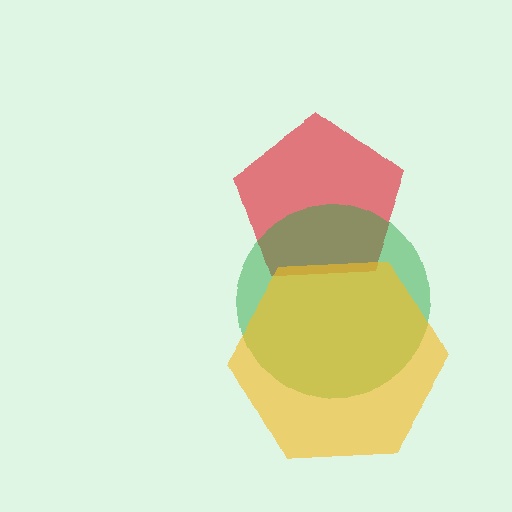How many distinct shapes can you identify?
There are 3 distinct shapes: a red pentagon, a green circle, a yellow hexagon.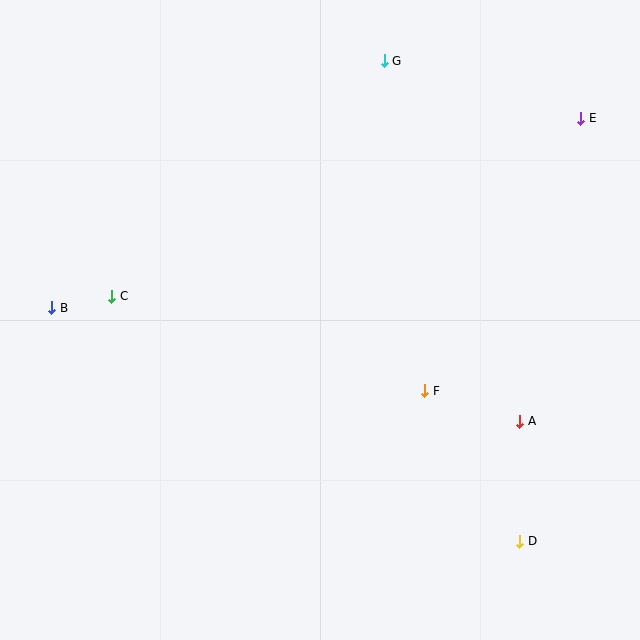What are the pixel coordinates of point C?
Point C is at (112, 296).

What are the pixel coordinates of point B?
Point B is at (52, 308).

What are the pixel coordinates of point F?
Point F is at (425, 391).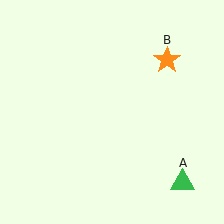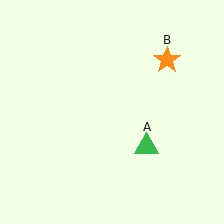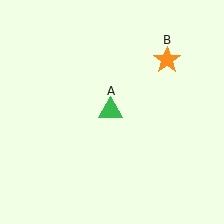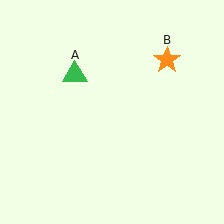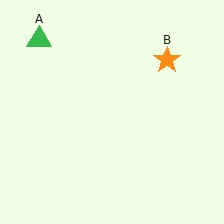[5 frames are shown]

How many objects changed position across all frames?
1 object changed position: green triangle (object A).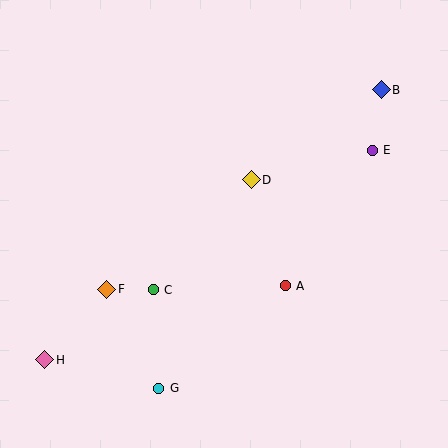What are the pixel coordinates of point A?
Point A is at (285, 286).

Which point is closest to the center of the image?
Point D at (251, 180) is closest to the center.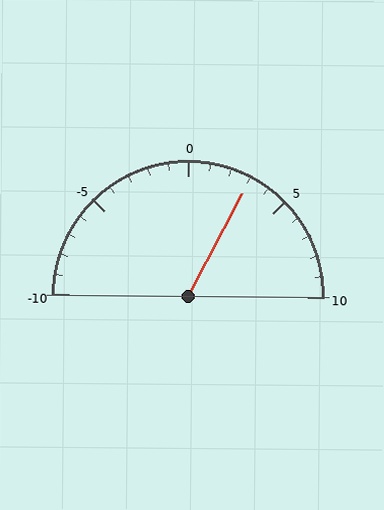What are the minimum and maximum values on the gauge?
The gauge ranges from -10 to 10.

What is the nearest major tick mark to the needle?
The nearest major tick mark is 5.